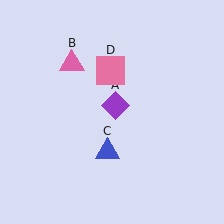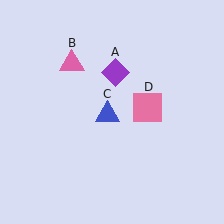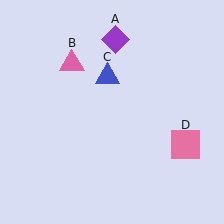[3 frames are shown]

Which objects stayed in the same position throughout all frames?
Pink triangle (object B) remained stationary.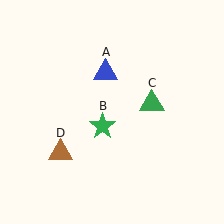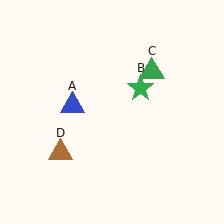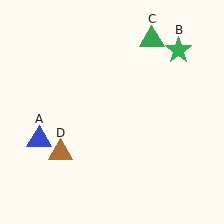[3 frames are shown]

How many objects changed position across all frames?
3 objects changed position: blue triangle (object A), green star (object B), green triangle (object C).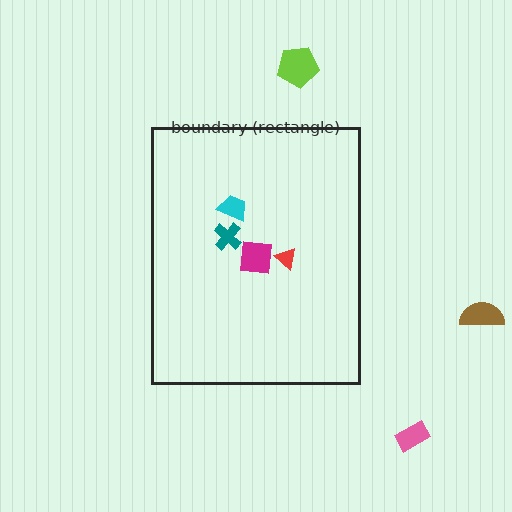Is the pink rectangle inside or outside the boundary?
Outside.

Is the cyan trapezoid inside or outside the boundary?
Inside.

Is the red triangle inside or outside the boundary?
Inside.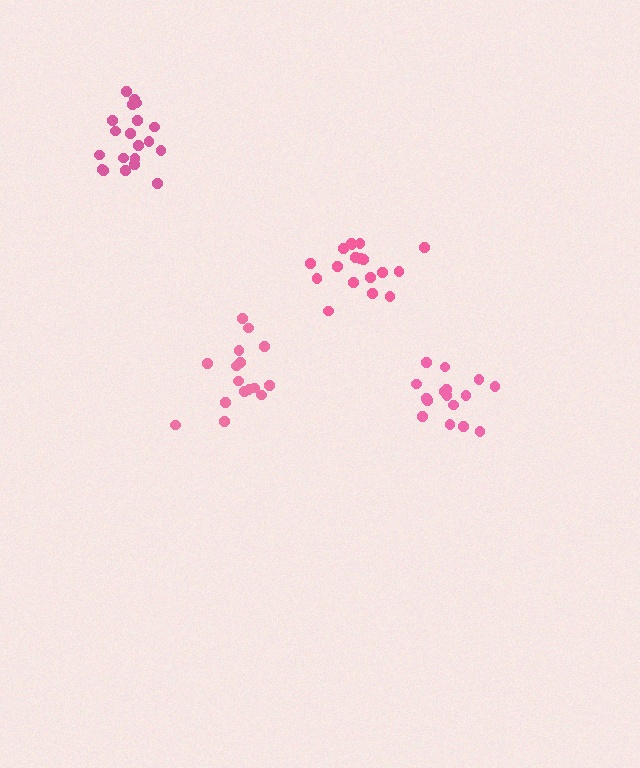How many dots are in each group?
Group 1: 16 dots, Group 2: 16 dots, Group 3: 18 dots, Group 4: 20 dots (70 total).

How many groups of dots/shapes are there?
There are 4 groups.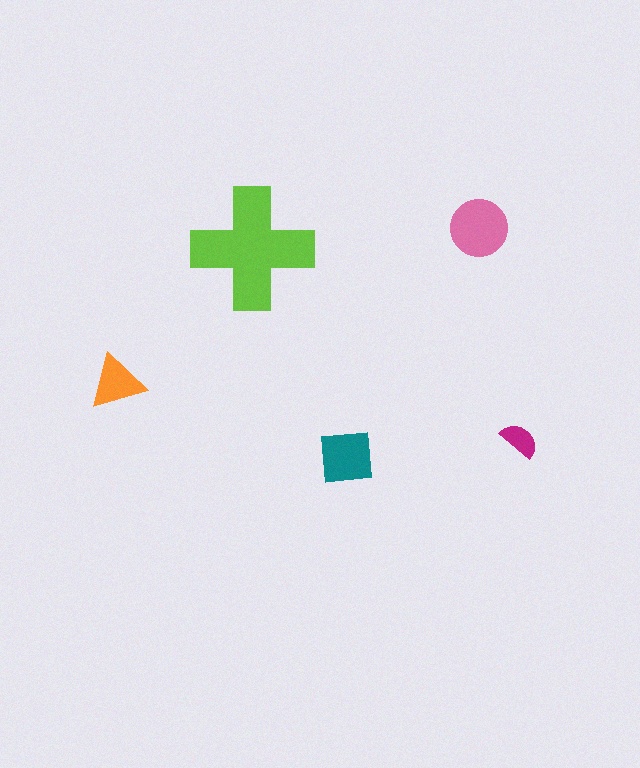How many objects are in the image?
There are 5 objects in the image.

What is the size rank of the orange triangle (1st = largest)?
4th.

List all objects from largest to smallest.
The lime cross, the pink circle, the teal square, the orange triangle, the magenta semicircle.